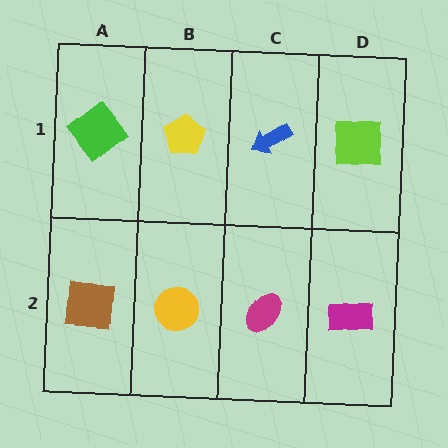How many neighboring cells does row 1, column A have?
2.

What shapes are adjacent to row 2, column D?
A lime square (row 1, column D), a magenta ellipse (row 2, column C).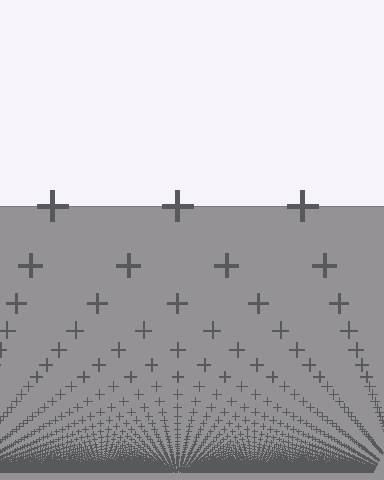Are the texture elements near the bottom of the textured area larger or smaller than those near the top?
Smaller. The gradient is inverted — elements near the bottom are smaller and denser.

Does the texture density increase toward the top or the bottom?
Density increases toward the bottom.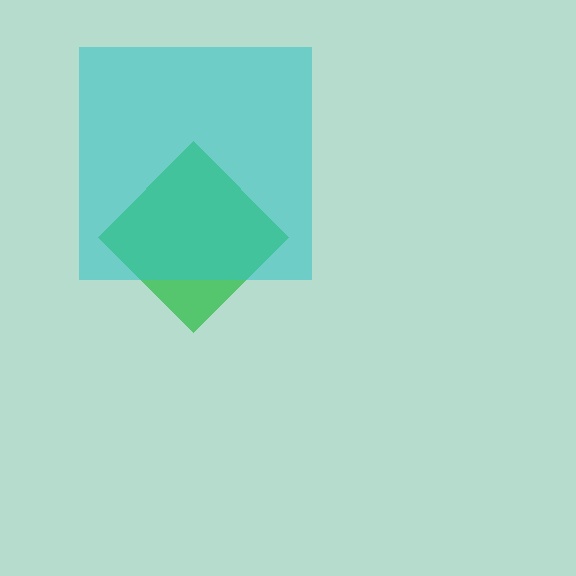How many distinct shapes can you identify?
There are 2 distinct shapes: a green diamond, a cyan square.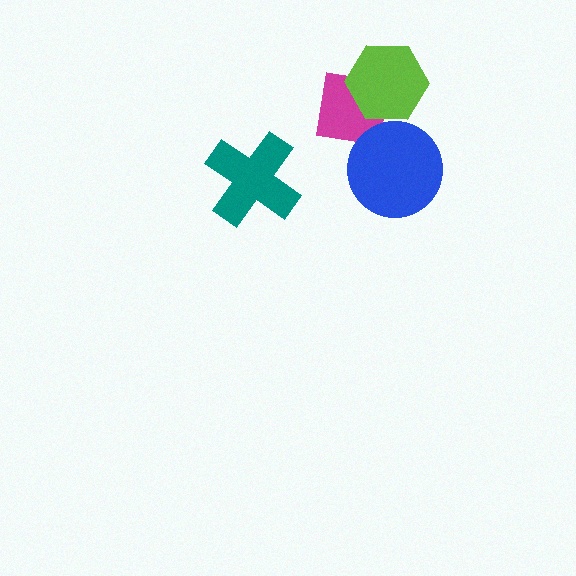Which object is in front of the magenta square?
The lime hexagon is in front of the magenta square.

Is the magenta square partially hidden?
Yes, it is partially covered by another shape.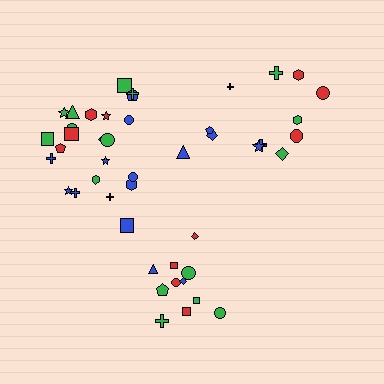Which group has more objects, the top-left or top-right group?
The top-left group.